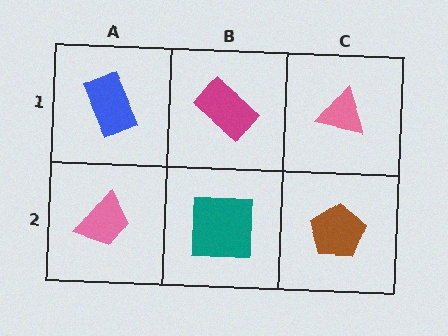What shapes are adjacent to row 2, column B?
A magenta rectangle (row 1, column B), a pink trapezoid (row 2, column A), a brown pentagon (row 2, column C).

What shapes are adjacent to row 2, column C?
A pink triangle (row 1, column C), a teal square (row 2, column B).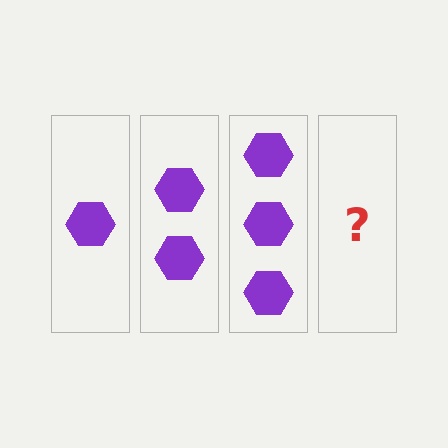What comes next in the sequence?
The next element should be 4 hexagons.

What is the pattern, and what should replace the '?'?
The pattern is that each step adds one more hexagon. The '?' should be 4 hexagons.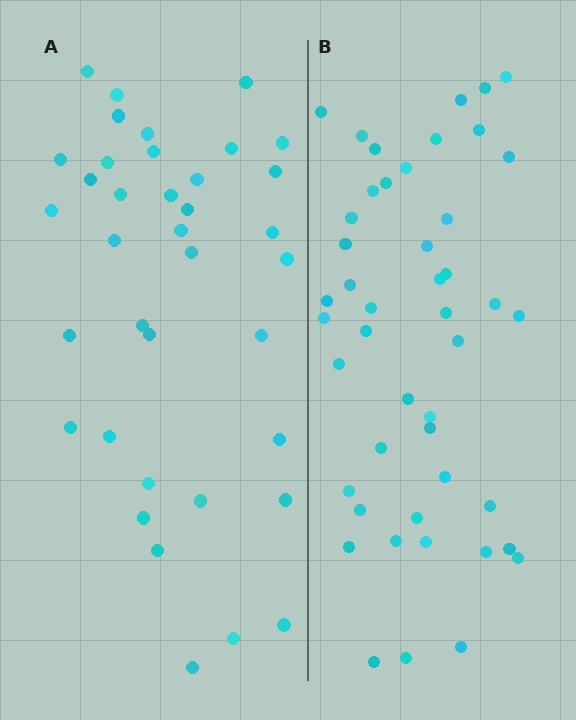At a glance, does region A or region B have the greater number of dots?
Region B (the right region) has more dots.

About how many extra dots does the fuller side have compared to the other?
Region B has roughly 8 or so more dots than region A.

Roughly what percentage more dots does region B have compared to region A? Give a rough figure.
About 25% more.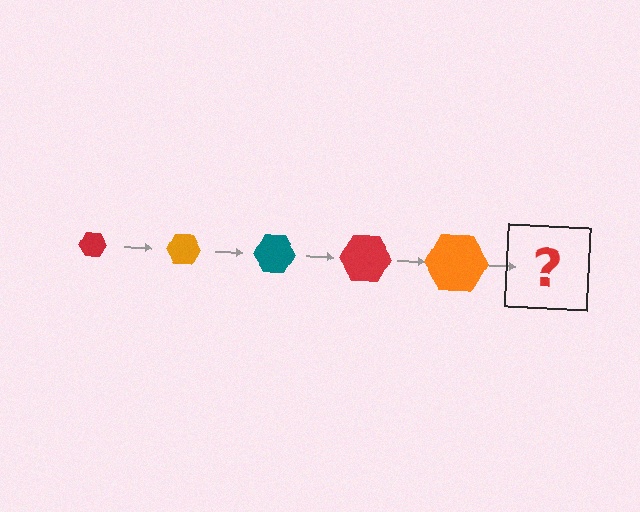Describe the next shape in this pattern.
It should be a teal hexagon, larger than the previous one.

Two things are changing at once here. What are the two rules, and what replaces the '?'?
The two rules are that the hexagon grows larger each step and the color cycles through red, orange, and teal. The '?' should be a teal hexagon, larger than the previous one.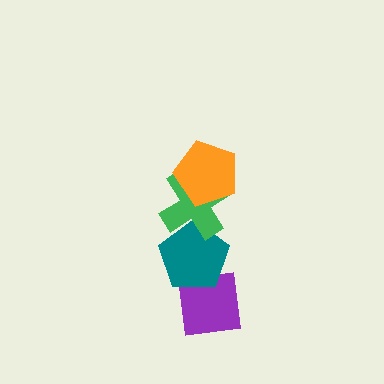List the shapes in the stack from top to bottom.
From top to bottom: the orange pentagon, the green cross, the teal pentagon, the purple square.